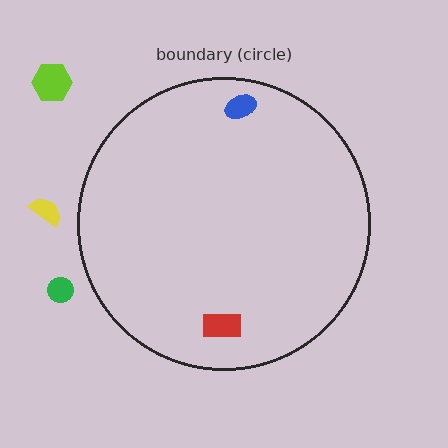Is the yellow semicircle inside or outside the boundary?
Outside.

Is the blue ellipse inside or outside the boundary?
Inside.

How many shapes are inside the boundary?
2 inside, 3 outside.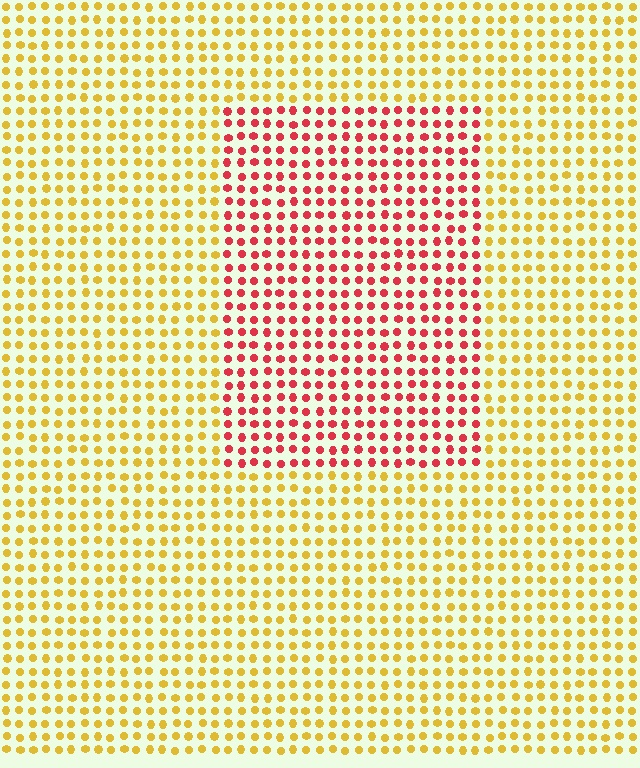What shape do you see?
I see a rectangle.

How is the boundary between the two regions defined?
The boundary is defined purely by a slight shift in hue (about 55 degrees). Spacing, size, and orientation are identical on both sides.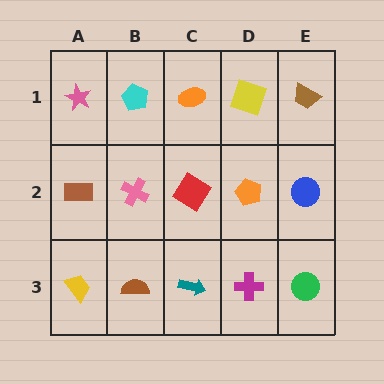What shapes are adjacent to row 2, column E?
A brown trapezoid (row 1, column E), a green circle (row 3, column E), an orange pentagon (row 2, column D).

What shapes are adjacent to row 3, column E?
A blue circle (row 2, column E), a magenta cross (row 3, column D).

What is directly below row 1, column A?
A brown rectangle.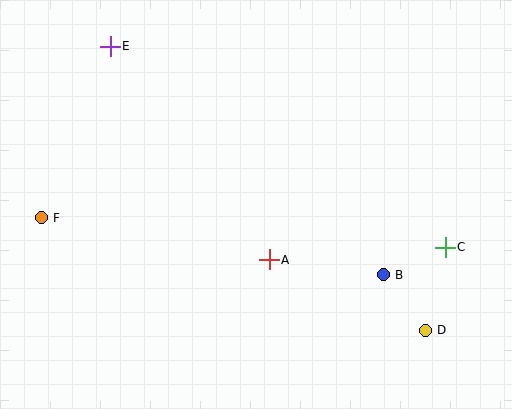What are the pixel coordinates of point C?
Point C is at (445, 247).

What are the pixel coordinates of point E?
Point E is at (110, 46).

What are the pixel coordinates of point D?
Point D is at (425, 330).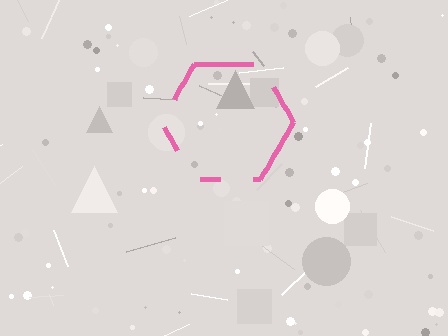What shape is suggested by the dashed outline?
The dashed outline suggests a hexagon.